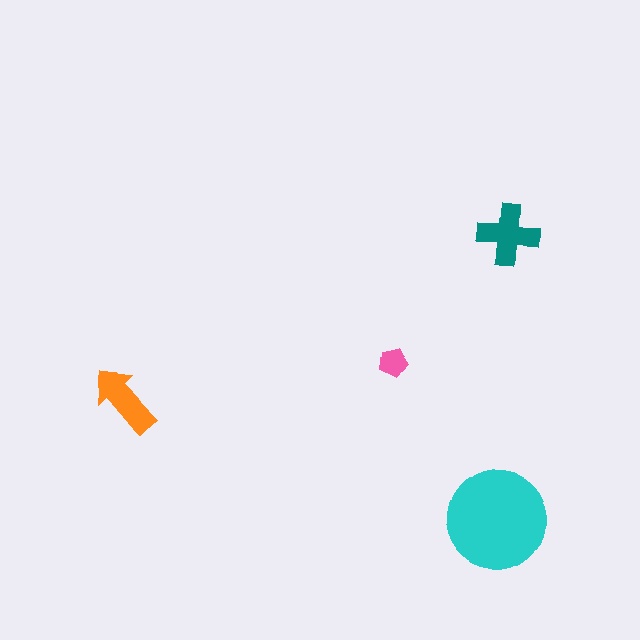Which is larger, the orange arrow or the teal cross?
The teal cross.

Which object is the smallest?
The pink pentagon.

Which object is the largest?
The cyan circle.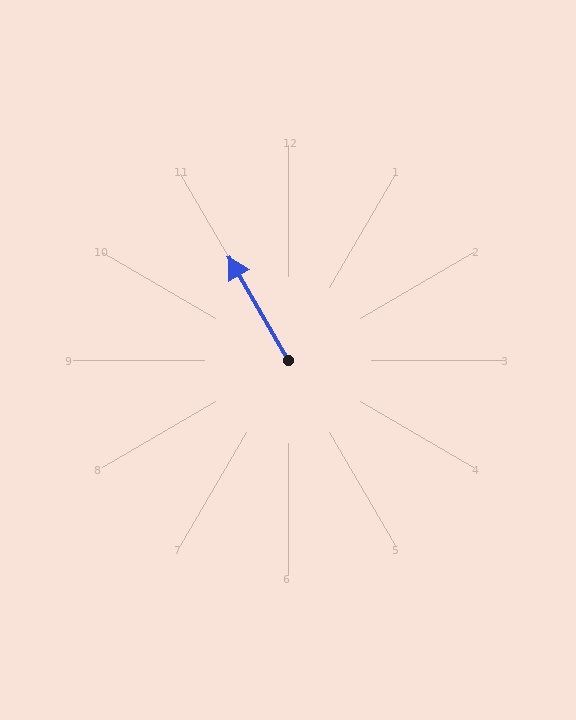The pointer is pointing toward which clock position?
Roughly 11 o'clock.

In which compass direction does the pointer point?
Northwest.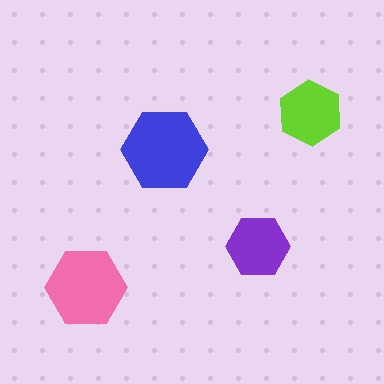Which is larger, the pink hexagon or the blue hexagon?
The blue one.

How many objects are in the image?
There are 4 objects in the image.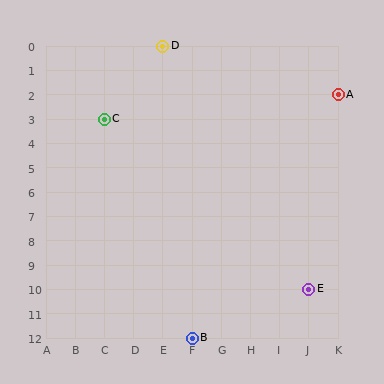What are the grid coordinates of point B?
Point B is at grid coordinates (F, 12).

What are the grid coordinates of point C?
Point C is at grid coordinates (C, 3).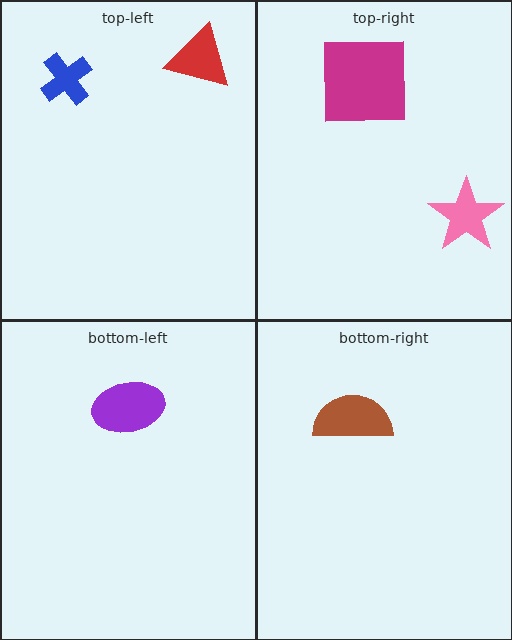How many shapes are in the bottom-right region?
1.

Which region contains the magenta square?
The top-right region.